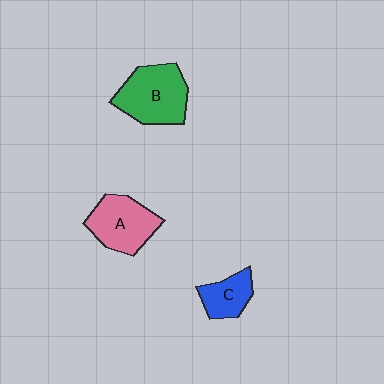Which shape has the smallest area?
Shape C (blue).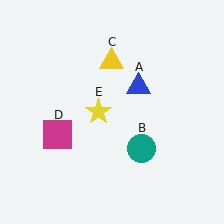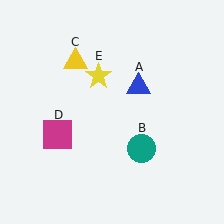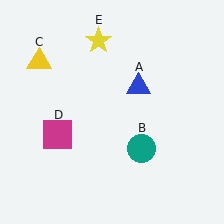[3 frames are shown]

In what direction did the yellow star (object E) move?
The yellow star (object E) moved up.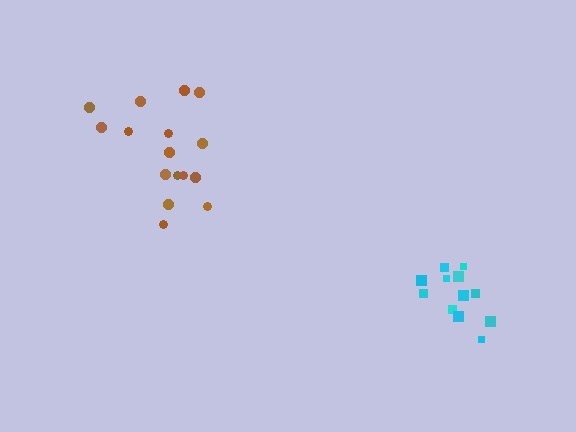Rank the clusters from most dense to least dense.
cyan, brown.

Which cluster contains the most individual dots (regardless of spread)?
Brown (16).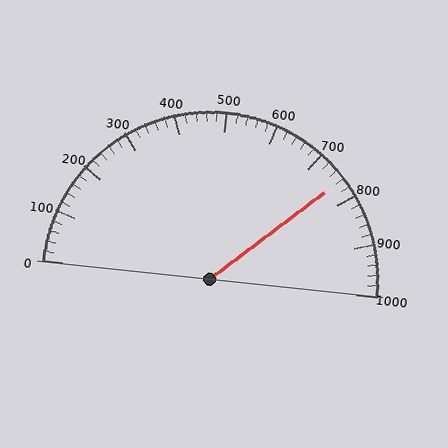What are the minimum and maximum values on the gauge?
The gauge ranges from 0 to 1000.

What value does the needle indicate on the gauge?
The needle indicates approximately 760.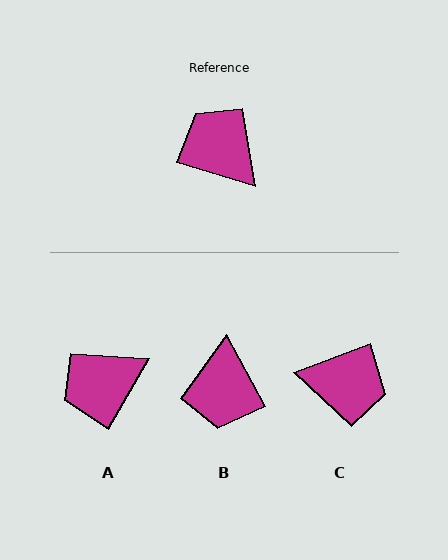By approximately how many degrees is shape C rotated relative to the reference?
Approximately 142 degrees clockwise.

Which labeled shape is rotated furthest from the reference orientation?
C, about 142 degrees away.